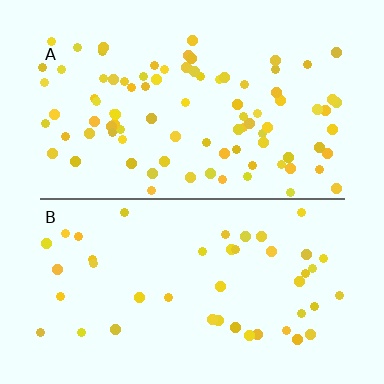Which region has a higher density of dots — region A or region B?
A (the top).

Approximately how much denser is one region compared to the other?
Approximately 2.0× — region A over region B.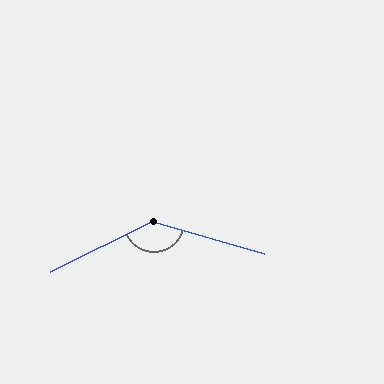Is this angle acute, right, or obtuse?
It is obtuse.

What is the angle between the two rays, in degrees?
Approximately 138 degrees.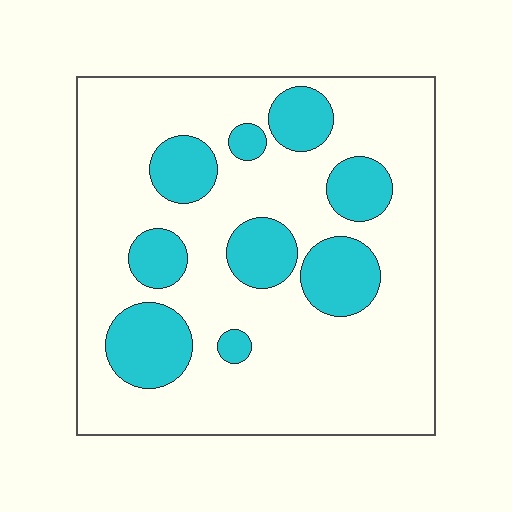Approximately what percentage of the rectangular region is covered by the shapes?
Approximately 25%.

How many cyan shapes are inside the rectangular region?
9.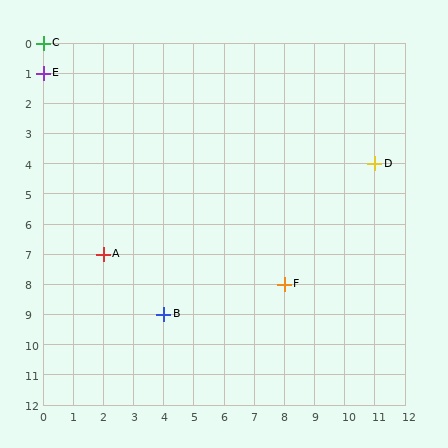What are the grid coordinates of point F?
Point F is at grid coordinates (8, 8).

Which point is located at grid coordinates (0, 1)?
Point E is at (0, 1).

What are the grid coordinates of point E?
Point E is at grid coordinates (0, 1).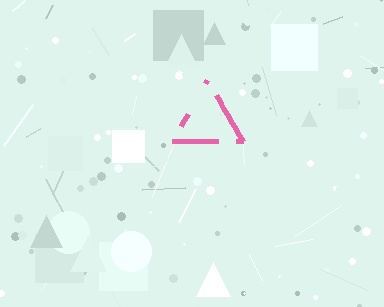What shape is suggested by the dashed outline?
The dashed outline suggests a triangle.